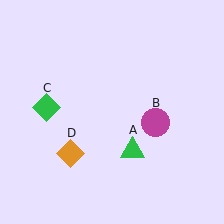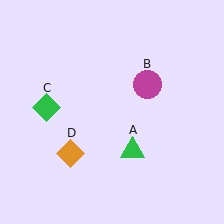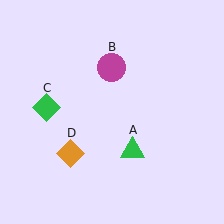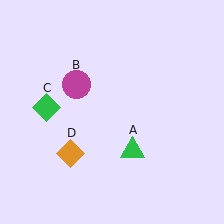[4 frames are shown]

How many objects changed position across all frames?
1 object changed position: magenta circle (object B).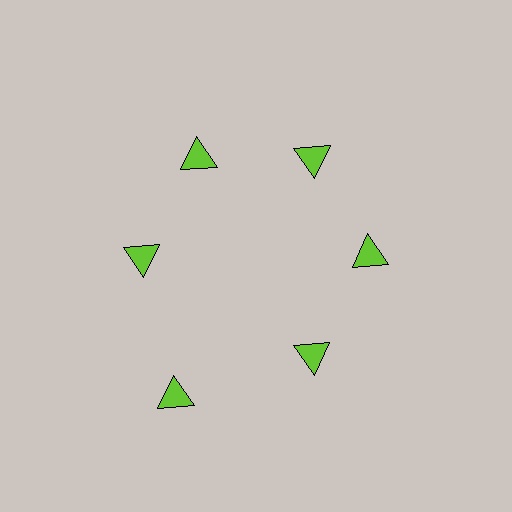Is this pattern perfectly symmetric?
No. The 6 lime triangles are arranged in a ring, but one element near the 7 o'clock position is pushed outward from the center, breaking the 6-fold rotational symmetry.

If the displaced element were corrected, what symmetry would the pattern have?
It would have 6-fold rotational symmetry — the pattern would map onto itself every 60 degrees.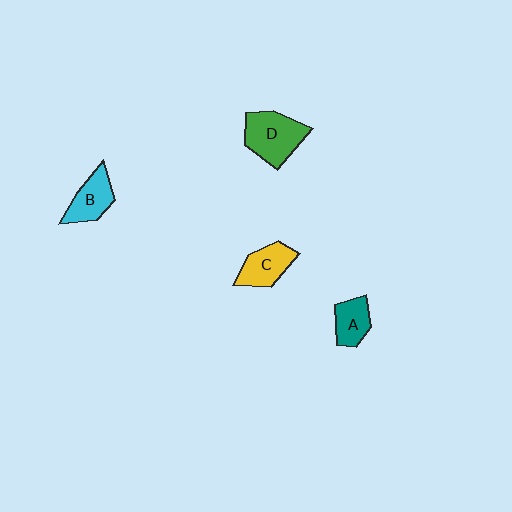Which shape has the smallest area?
Shape A (teal).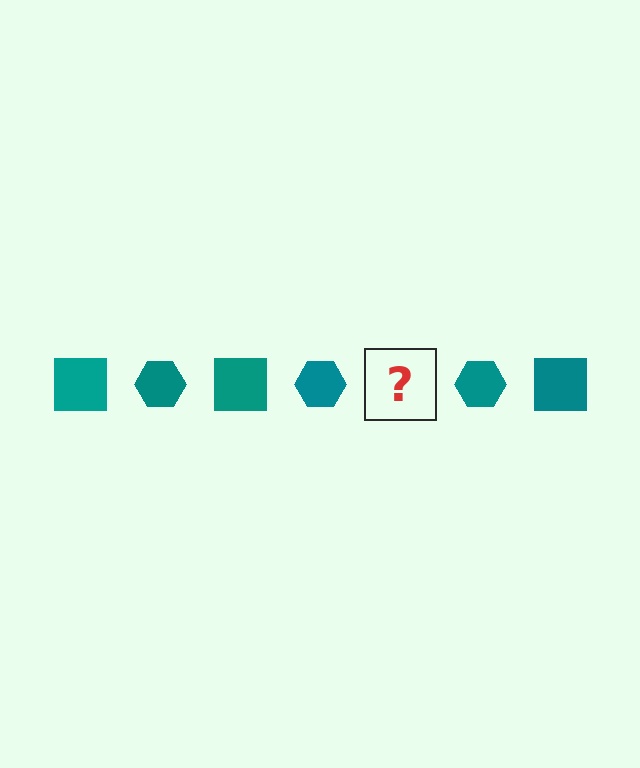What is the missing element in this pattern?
The missing element is a teal square.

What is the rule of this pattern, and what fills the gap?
The rule is that the pattern cycles through square, hexagon shapes in teal. The gap should be filled with a teal square.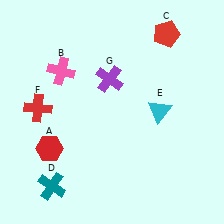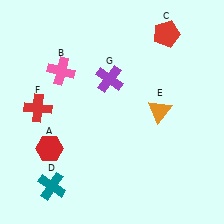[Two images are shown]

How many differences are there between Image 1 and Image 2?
There is 1 difference between the two images.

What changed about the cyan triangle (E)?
In Image 1, E is cyan. In Image 2, it changed to orange.